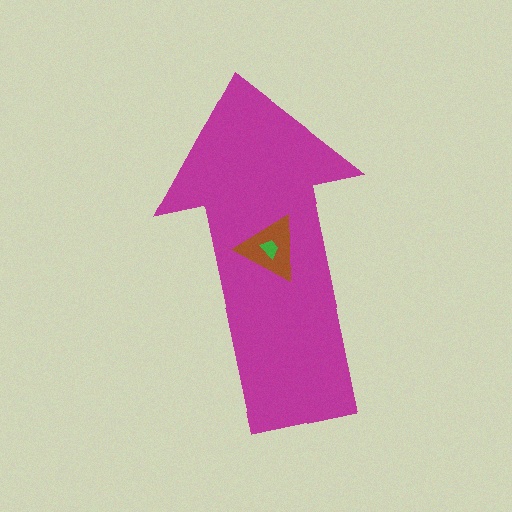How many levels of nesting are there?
3.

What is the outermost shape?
The magenta arrow.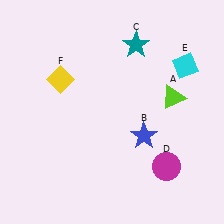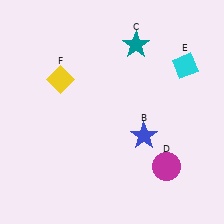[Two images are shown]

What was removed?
The lime triangle (A) was removed in Image 2.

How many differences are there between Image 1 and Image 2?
There is 1 difference between the two images.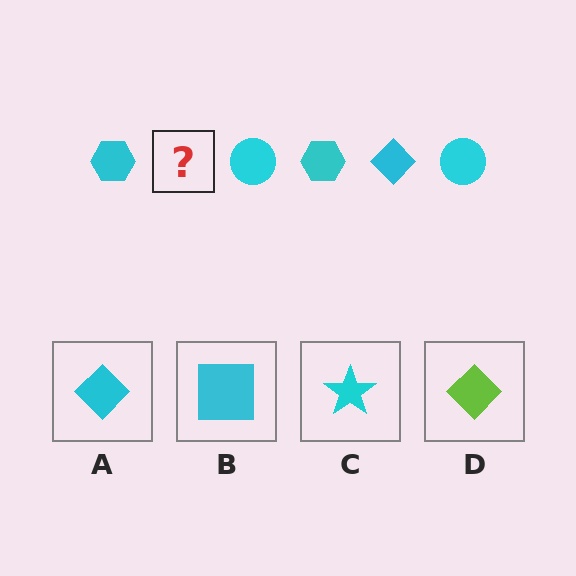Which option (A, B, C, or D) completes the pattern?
A.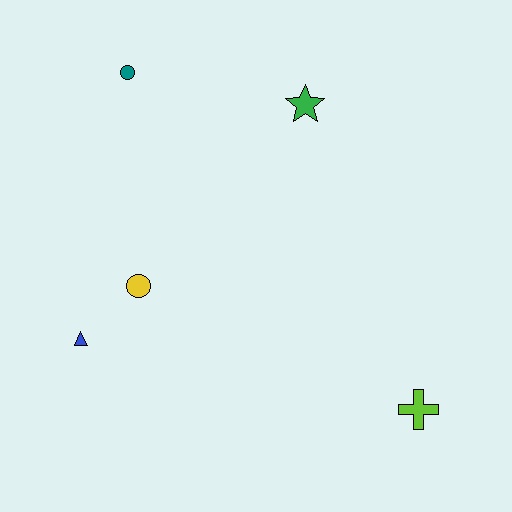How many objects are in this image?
There are 5 objects.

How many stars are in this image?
There is 1 star.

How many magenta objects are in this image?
There are no magenta objects.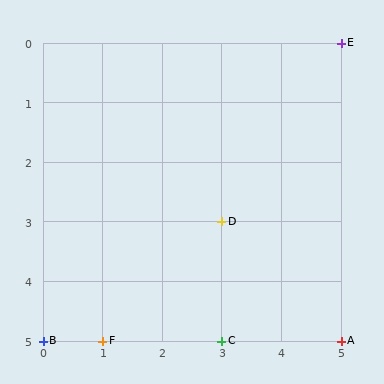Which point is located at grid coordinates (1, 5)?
Point F is at (1, 5).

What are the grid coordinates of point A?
Point A is at grid coordinates (5, 5).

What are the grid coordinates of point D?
Point D is at grid coordinates (3, 3).